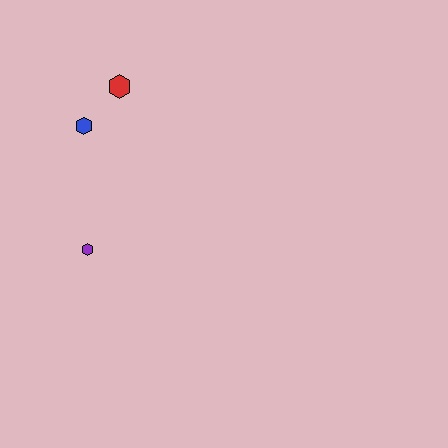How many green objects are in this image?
There are no green objects.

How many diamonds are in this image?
There are no diamonds.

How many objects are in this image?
There are 3 objects.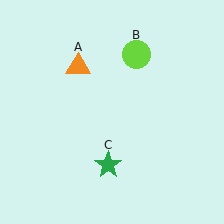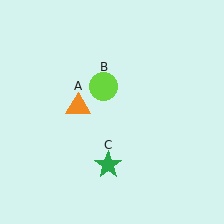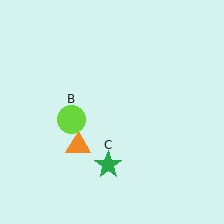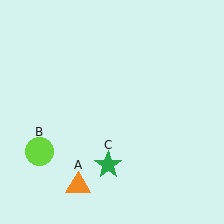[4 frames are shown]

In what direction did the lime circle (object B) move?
The lime circle (object B) moved down and to the left.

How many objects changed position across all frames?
2 objects changed position: orange triangle (object A), lime circle (object B).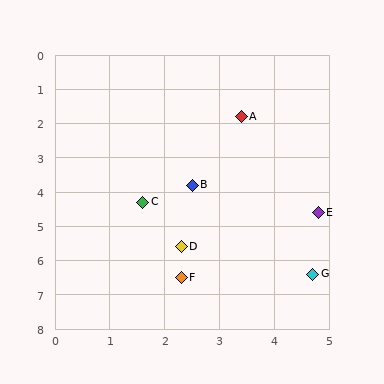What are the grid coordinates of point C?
Point C is at approximately (1.6, 4.3).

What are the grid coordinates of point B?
Point B is at approximately (2.5, 3.8).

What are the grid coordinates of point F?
Point F is at approximately (2.3, 6.5).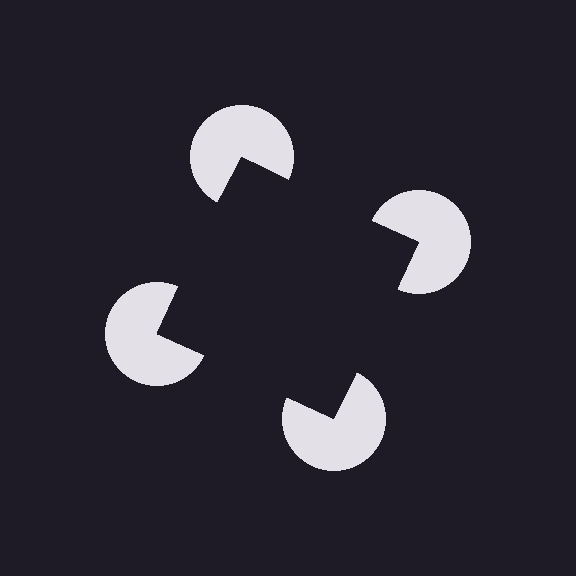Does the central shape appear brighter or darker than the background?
It typically appears slightly darker than the background, even though no actual brightness change is drawn.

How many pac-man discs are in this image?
There are 4 — one at each vertex of the illusory square.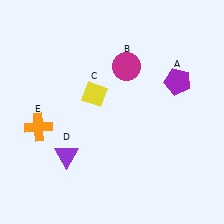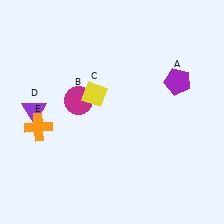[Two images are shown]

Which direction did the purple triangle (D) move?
The purple triangle (D) moved up.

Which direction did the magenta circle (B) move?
The magenta circle (B) moved left.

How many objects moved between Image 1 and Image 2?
2 objects moved between the two images.